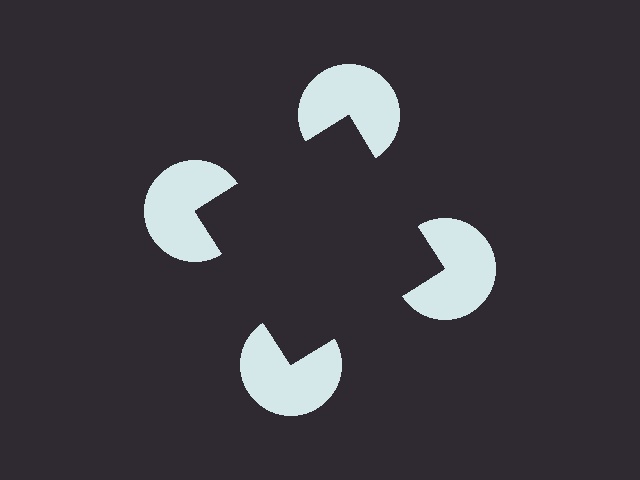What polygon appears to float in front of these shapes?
An illusory square — its edges are inferred from the aligned wedge cuts in the pac-man discs, not physically drawn.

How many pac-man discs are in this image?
There are 4 — one at each vertex of the illusory square.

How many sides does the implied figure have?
4 sides.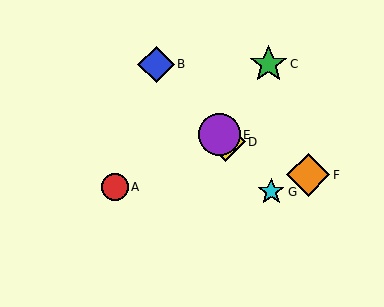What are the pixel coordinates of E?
Object E is at (219, 135).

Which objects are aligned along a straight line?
Objects B, D, E, G are aligned along a straight line.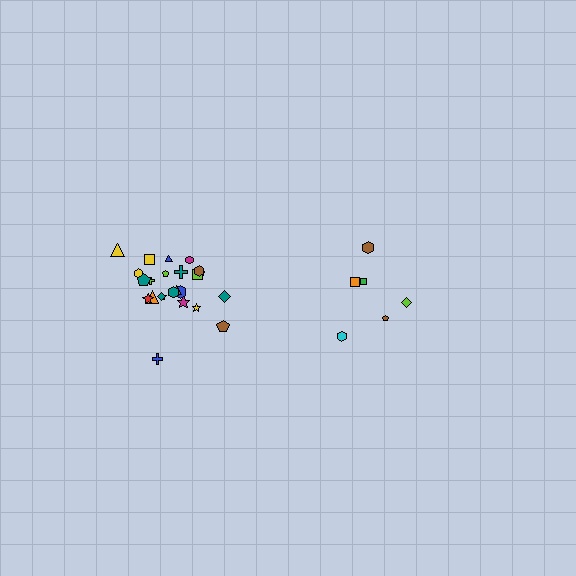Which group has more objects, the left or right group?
The left group.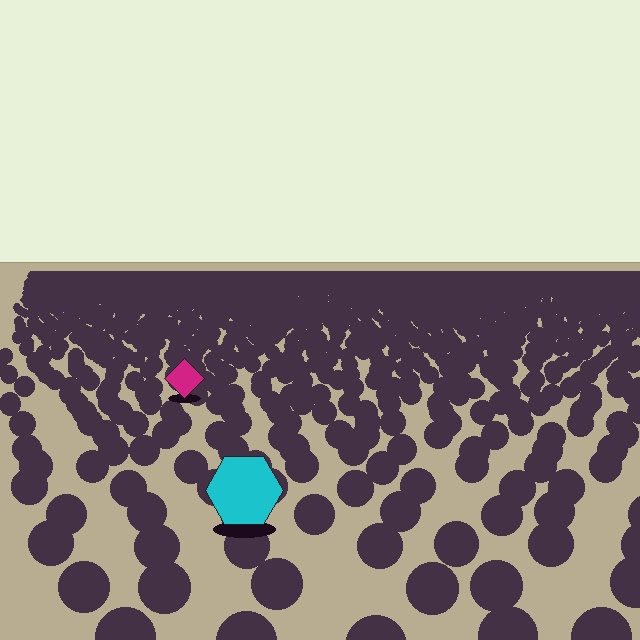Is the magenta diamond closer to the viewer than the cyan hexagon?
No. The cyan hexagon is closer — you can tell from the texture gradient: the ground texture is coarser near it.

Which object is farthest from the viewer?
The magenta diamond is farthest from the viewer. It appears smaller and the ground texture around it is denser.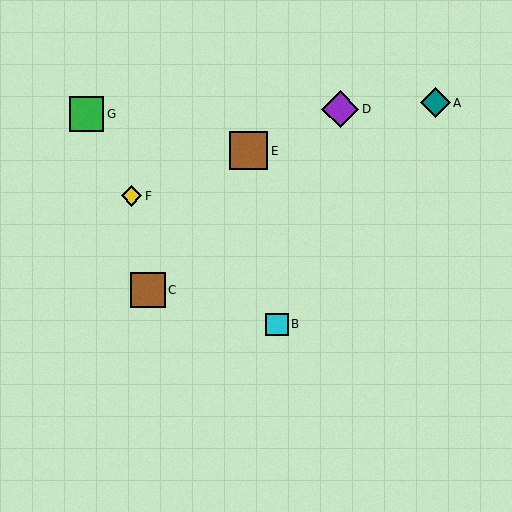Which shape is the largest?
The brown square (labeled E) is the largest.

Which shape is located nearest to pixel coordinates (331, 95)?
The purple diamond (labeled D) at (340, 109) is nearest to that location.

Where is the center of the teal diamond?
The center of the teal diamond is at (436, 103).